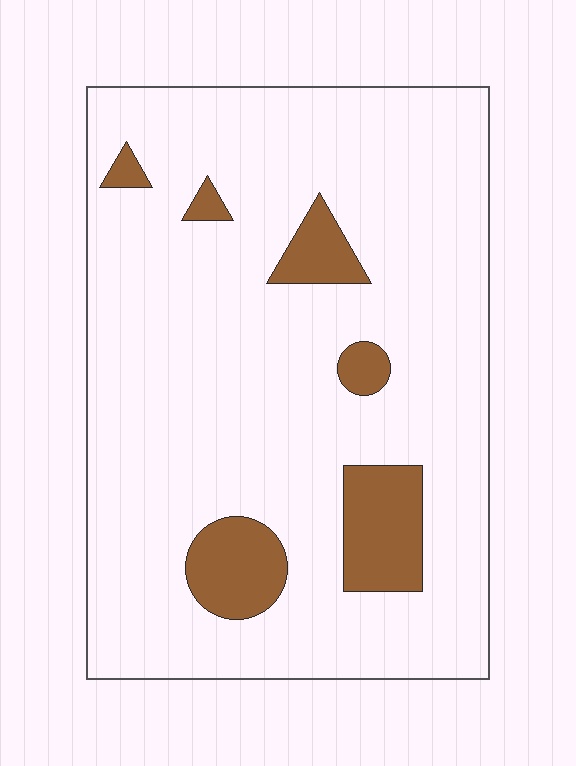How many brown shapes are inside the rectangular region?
6.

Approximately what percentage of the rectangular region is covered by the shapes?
Approximately 10%.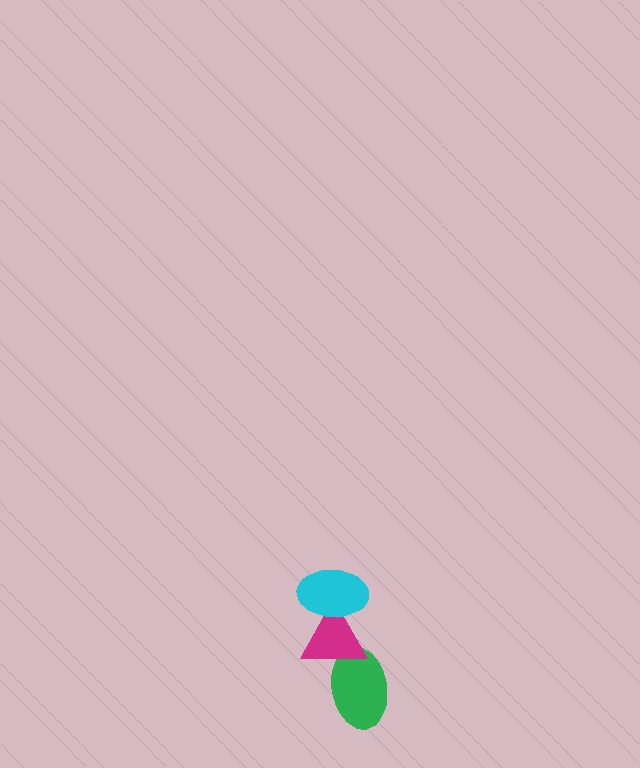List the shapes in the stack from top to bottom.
From top to bottom: the cyan ellipse, the magenta triangle, the green ellipse.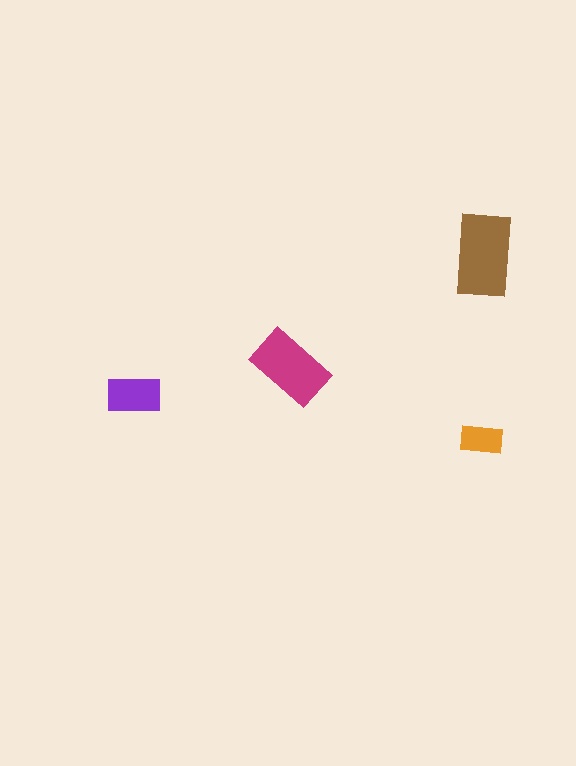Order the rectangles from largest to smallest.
the brown one, the magenta one, the purple one, the orange one.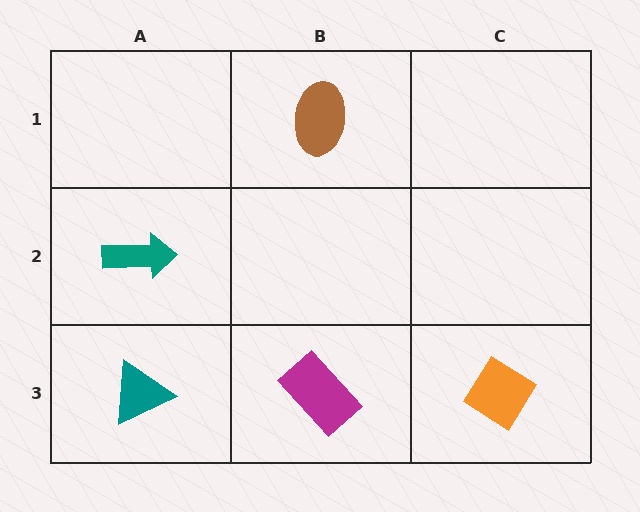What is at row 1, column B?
A brown ellipse.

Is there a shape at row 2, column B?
No, that cell is empty.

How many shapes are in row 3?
3 shapes.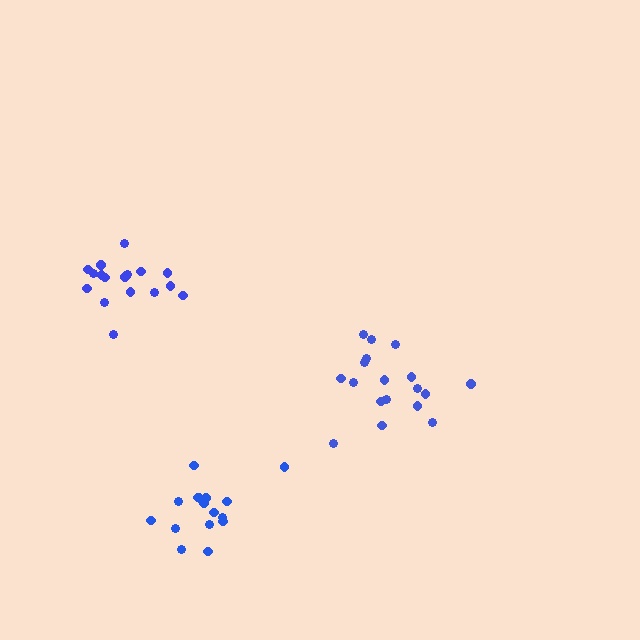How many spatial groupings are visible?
There are 3 spatial groupings.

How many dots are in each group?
Group 1: 16 dots, Group 2: 18 dots, Group 3: 17 dots (51 total).